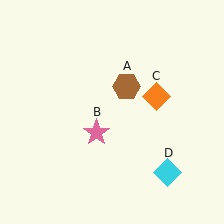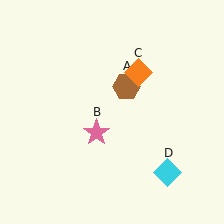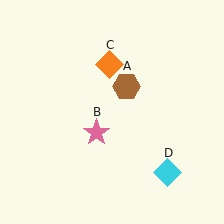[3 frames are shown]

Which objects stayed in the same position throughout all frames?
Brown hexagon (object A) and pink star (object B) and cyan diamond (object D) remained stationary.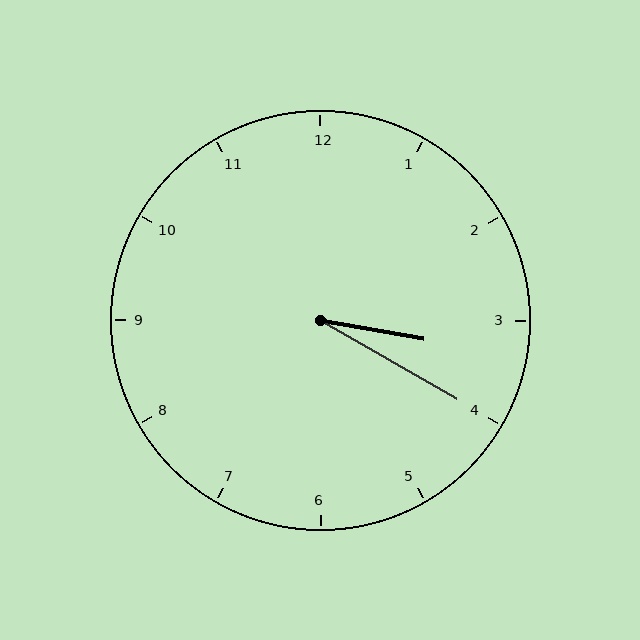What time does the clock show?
3:20.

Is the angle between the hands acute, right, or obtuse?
It is acute.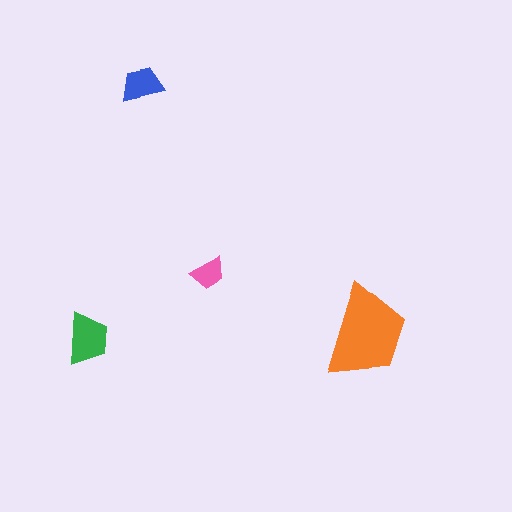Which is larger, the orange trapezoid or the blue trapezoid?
The orange one.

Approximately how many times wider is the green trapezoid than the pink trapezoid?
About 1.5 times wider.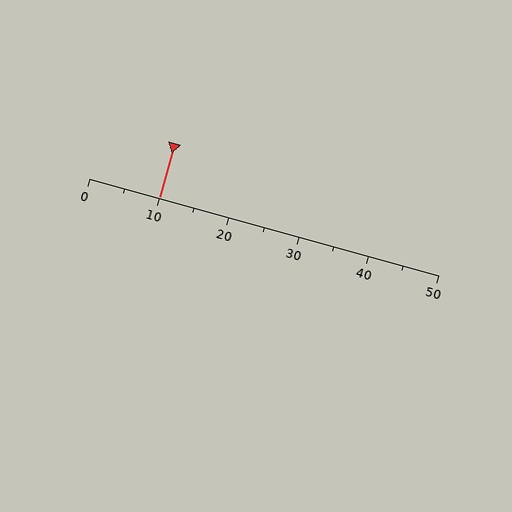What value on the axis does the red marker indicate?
The marker indicates approximately 10.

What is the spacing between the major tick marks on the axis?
The major ticks are spaced 10 apart.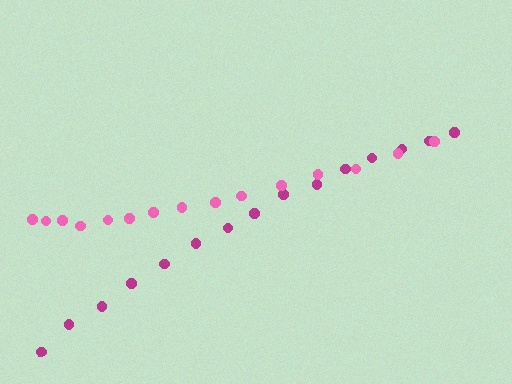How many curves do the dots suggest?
There are 2 distinct paths.